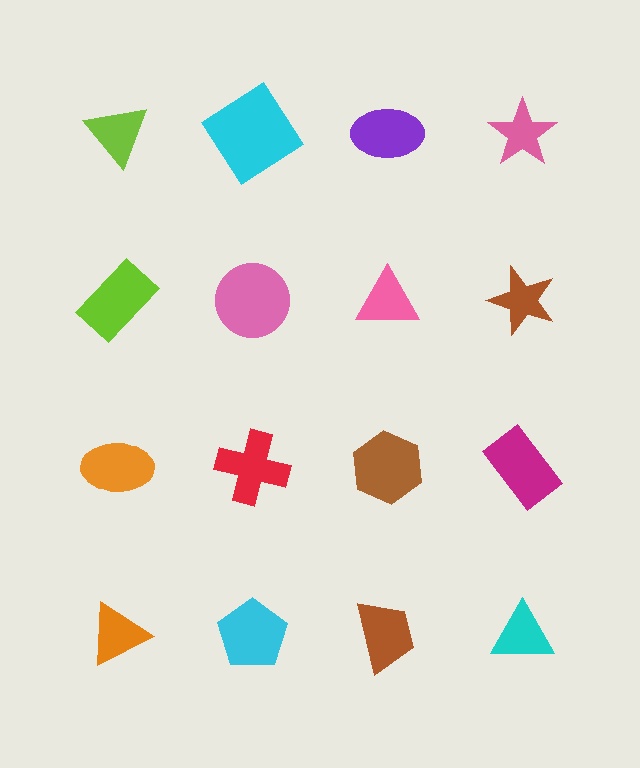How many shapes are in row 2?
4 shapes.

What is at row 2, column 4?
A brown star.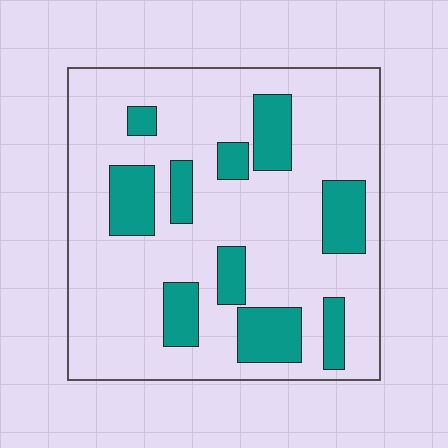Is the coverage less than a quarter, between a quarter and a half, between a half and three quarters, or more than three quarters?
Less than a quarter.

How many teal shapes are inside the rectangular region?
10.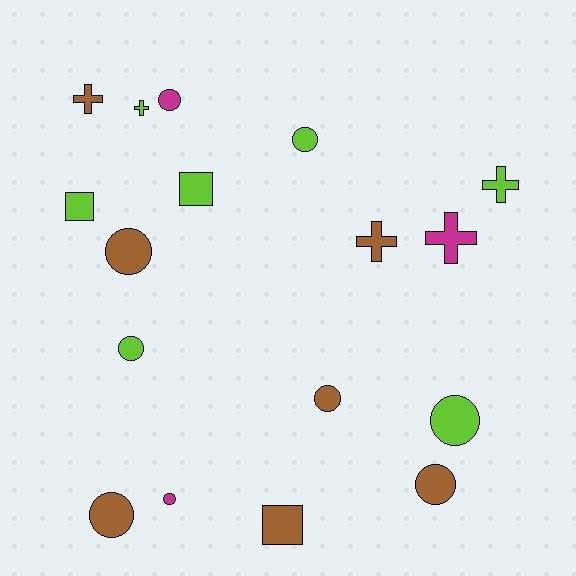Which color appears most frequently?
Brown, with 7 objects.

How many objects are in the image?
There are 17 objects.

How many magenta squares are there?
There are no magenta squares.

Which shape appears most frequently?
Circle, with 9 objects.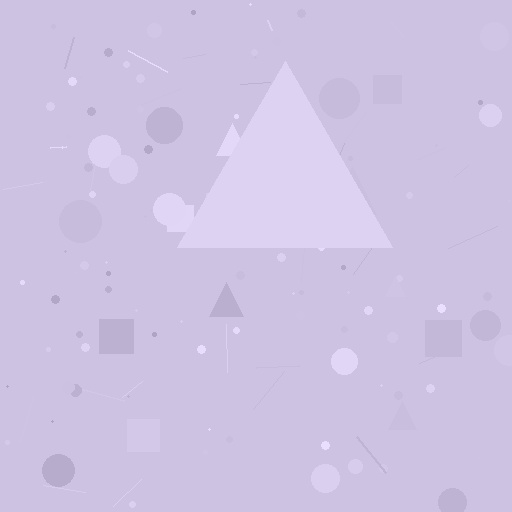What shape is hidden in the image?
A triangle is hidden in the image.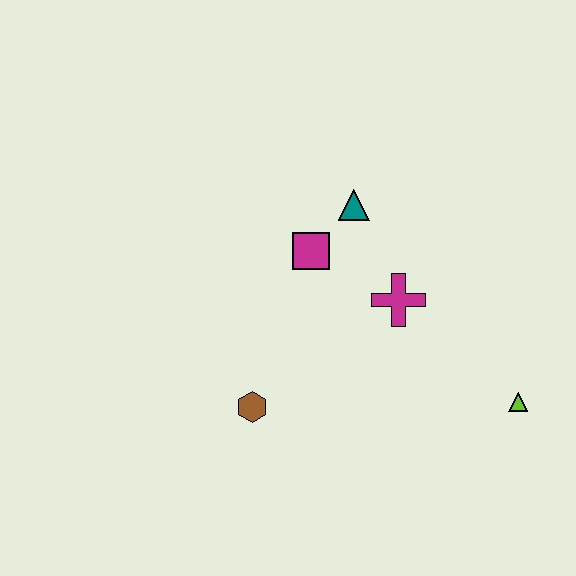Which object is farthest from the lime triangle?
The brown hexagon is farthest from the lime triangle.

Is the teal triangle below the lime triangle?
No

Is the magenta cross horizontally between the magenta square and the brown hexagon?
No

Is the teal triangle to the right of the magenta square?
Yes